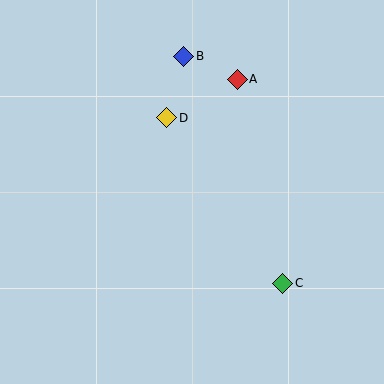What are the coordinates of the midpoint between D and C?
The midpoint between D and C is at (225, 200).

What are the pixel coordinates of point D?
Point D is at (167, 118).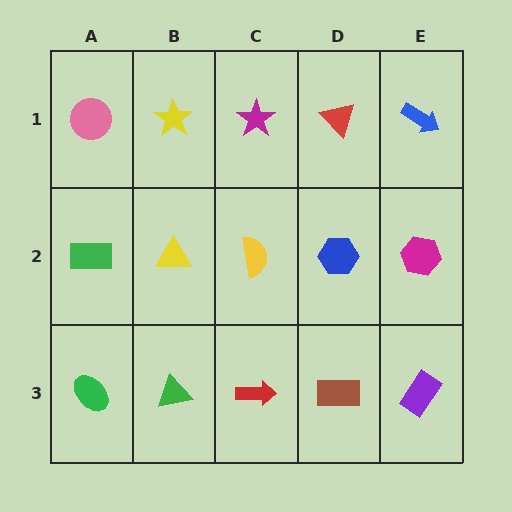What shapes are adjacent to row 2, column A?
A pink circle (row 1, column A), a green ellipse (row 3, column A), a yellow triangle (row 2, column B).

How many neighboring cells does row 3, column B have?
3.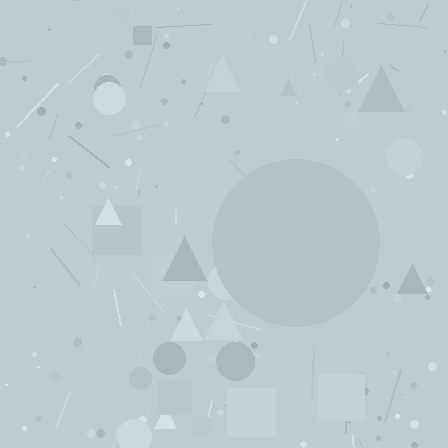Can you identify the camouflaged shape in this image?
The camouflaged shape is a circle.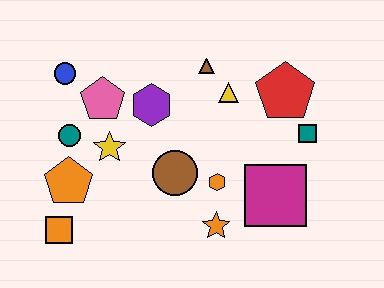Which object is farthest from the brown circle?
The blue circle is farthest from the brown circle.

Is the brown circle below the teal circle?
Yes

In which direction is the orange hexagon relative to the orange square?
The orange hexagon is to the right of the orange square.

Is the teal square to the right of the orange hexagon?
Yes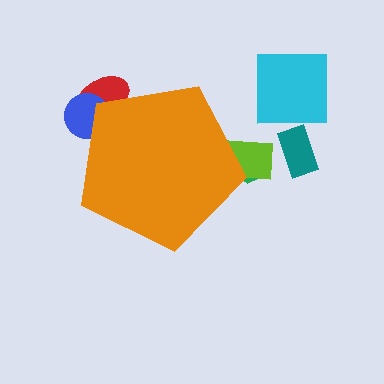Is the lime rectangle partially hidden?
Yes, the lime rectangle is partially hidden behind the orange pentagon.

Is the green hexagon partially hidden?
Yes, the green hexagon is partially hidden behind the orange pentagon.